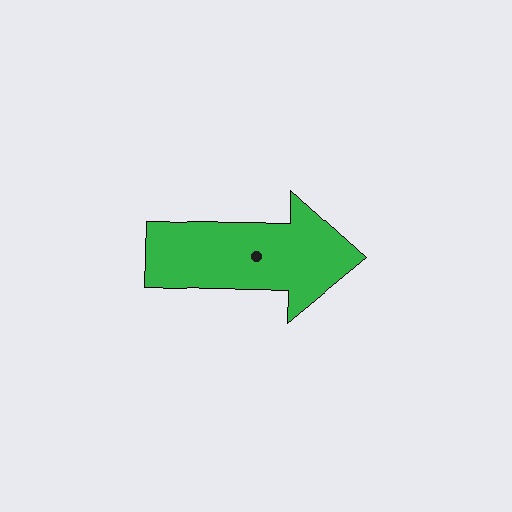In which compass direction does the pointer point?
East.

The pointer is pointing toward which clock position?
Roughly 3 o'clock.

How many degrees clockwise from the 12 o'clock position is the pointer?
Approximately 91 degrees.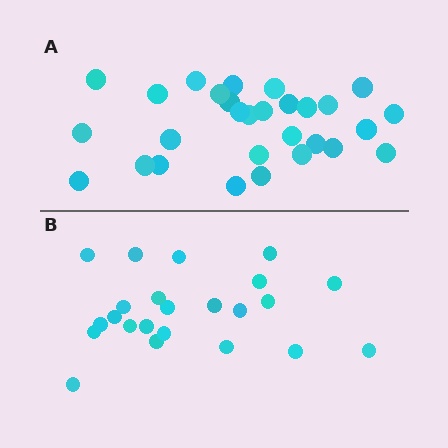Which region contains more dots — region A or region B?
Region A (the top region) has more dots.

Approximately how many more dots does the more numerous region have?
Region A has about 6 more dots than region B.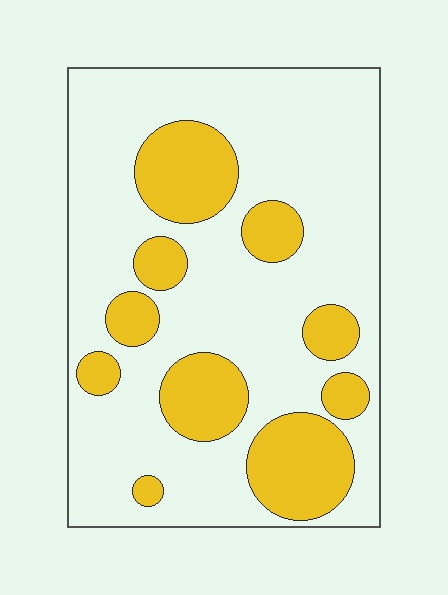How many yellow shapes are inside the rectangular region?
10.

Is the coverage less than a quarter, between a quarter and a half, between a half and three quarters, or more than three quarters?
Between a quarter and a half.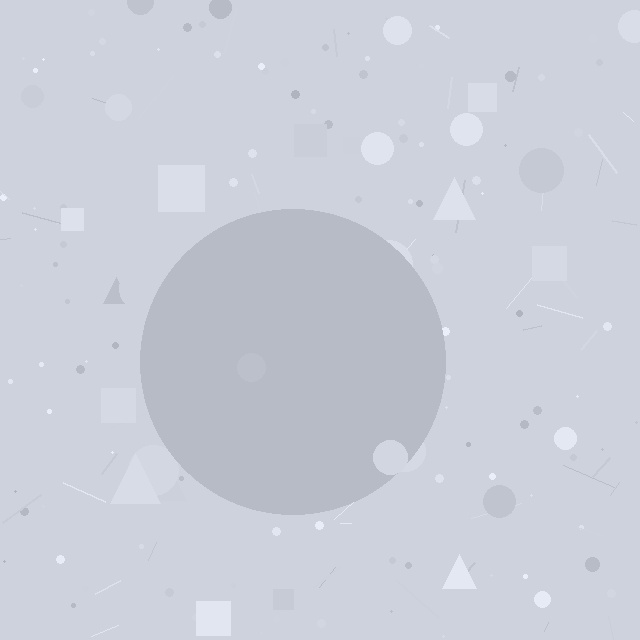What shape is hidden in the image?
A circle is hidden in the image.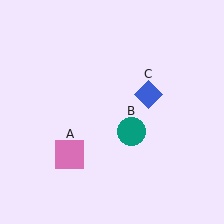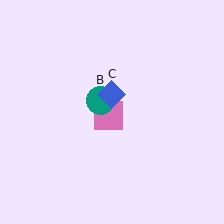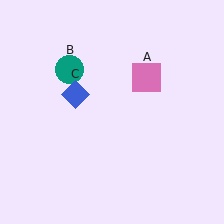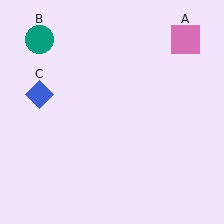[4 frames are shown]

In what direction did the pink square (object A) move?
The pink square (object A) moved up and to the right.